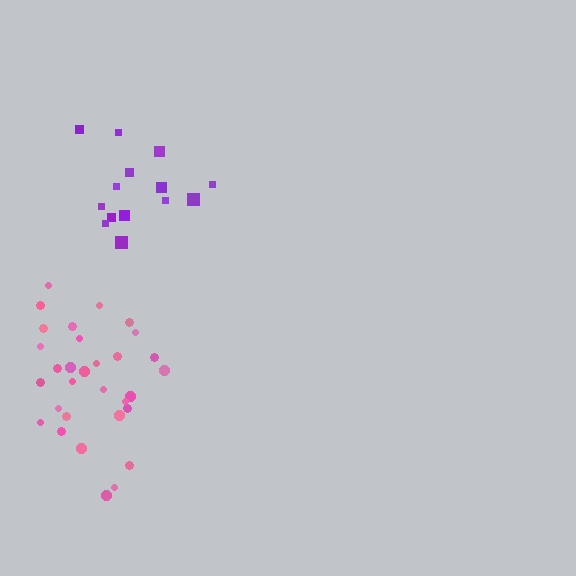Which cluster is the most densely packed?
Pink.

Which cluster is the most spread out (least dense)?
Purple.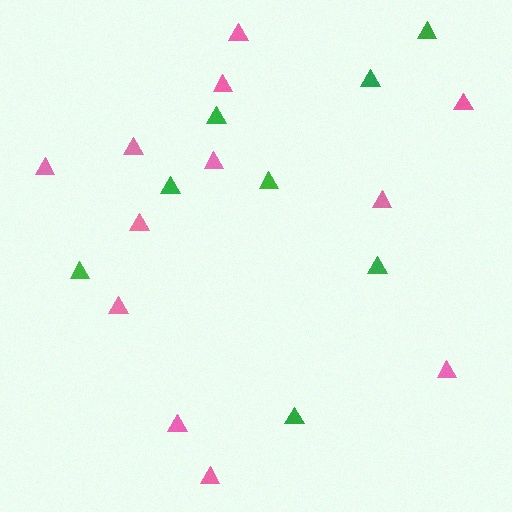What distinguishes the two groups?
There are 2 groups: one group of pink triangles (12) and one group of green triangles (8).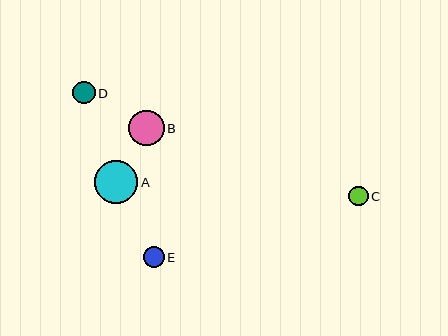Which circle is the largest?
Circle A is the largest with a size of approximately 44 pixels.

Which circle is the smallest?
Circle C is the smallest with a size of approximately 19 pixels.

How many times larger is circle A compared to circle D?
Circle A is approximately 2.0 times the size of circle D.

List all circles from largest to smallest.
From largest to smallest: A, B, D, E, C.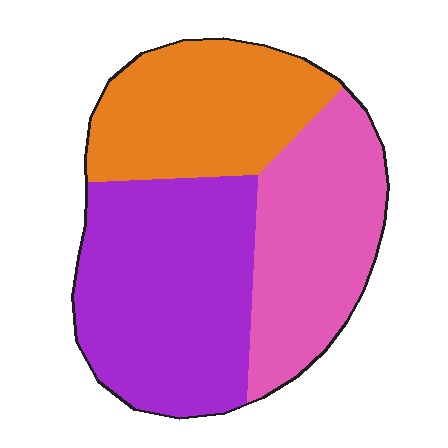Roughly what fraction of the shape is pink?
Pink covers around 30% of the shape.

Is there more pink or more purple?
Purple.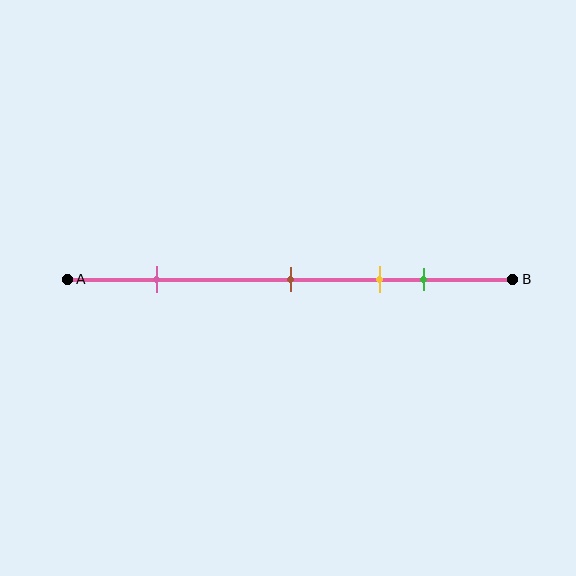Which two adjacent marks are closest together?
The yellow and green marks are the closest adjacent pair.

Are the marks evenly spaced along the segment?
No, the marks are not evenly spaced.